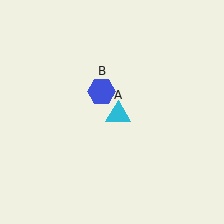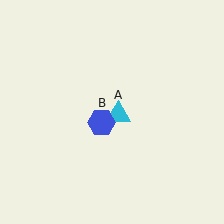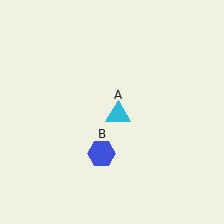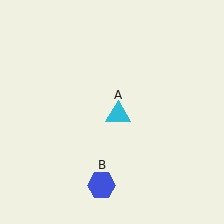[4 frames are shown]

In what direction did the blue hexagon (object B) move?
The blue hexagon (object B) moved down.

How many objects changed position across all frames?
1 object changed position: blue hexagon (object B).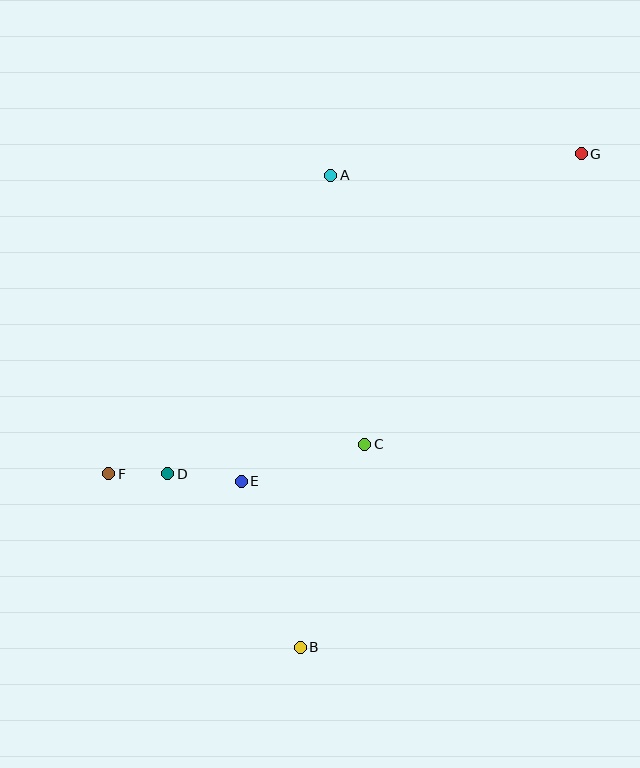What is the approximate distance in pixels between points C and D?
The distance between C and D is approximately 199 pixels.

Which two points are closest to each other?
Points D and F are closest to each other.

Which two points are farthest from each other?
Points F and G are farthest from each other.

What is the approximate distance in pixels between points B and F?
The distance between B and F is approximately 259 pixels.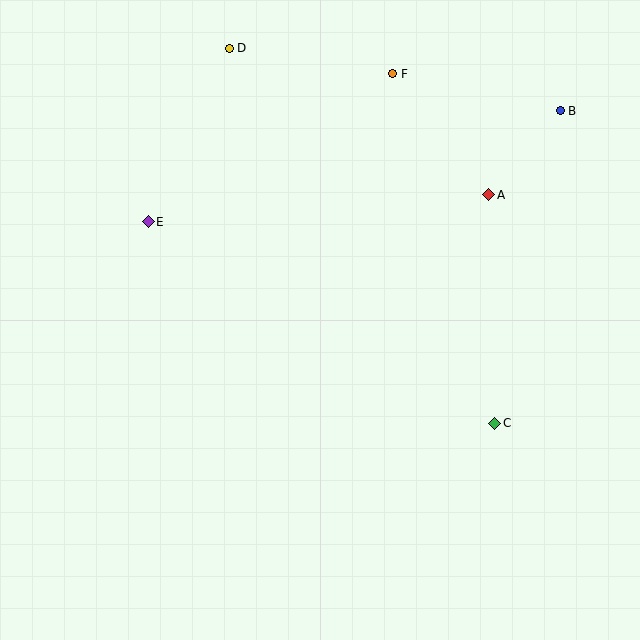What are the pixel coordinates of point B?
Point B is at (560, 111).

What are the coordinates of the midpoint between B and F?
The midpoint between B and F is at (477, 92).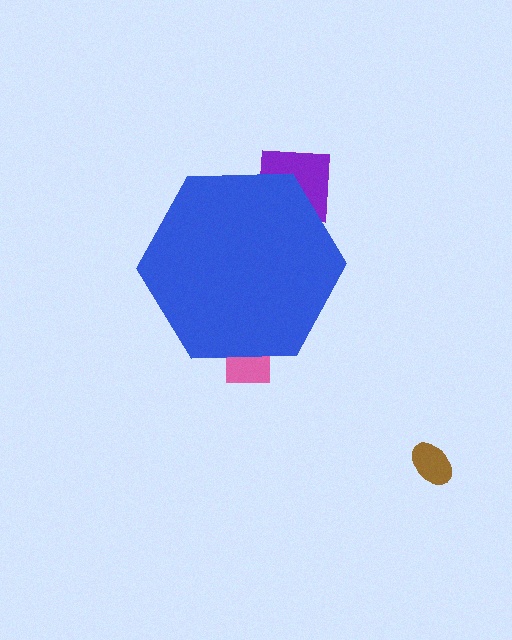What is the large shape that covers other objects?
A blue hexagon.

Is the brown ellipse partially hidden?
No, the brown ellipse is fully visible.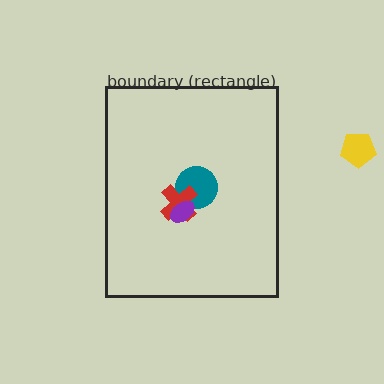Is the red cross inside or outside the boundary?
Inside.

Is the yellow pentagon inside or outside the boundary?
Outside.